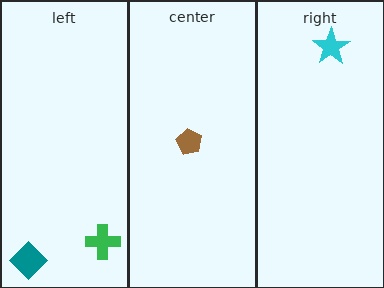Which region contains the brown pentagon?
The center region.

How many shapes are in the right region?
1.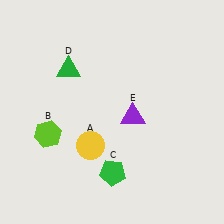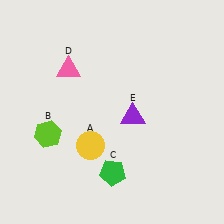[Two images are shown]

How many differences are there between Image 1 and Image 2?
There is 1 difference between the two images.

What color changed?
The triangle (D) changed from green in Image 1 to pink in Image 2.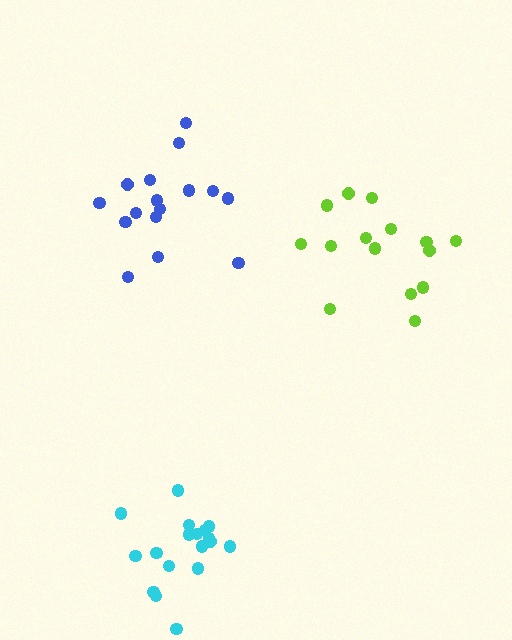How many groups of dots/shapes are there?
There are 3 groups.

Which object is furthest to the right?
The lime cluster is rightmost.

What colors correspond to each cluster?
The clusters are colored: cyan, blue, lime.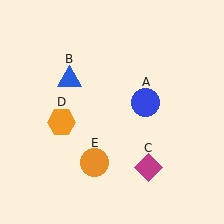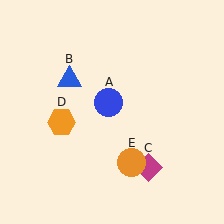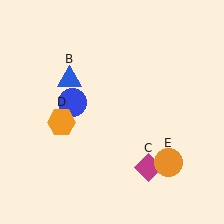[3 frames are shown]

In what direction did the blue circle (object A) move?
The blue circle (object A) moved left.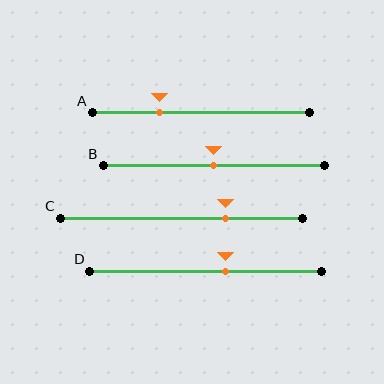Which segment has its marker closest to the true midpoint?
Segment B has its marker closest to the true midpoint.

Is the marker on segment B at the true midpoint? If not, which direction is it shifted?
Yes, the marker on segment B is at the true midpoint.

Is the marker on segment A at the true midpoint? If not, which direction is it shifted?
No, the marker on segment A is shifted to the left by about 19% of the segment length.